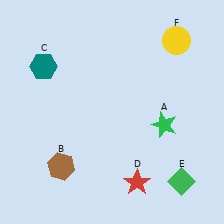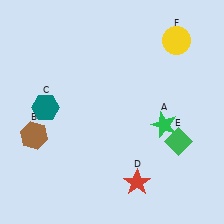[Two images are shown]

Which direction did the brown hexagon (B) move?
The brown hexagon (B) moved up.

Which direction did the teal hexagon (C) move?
The teal hexagon (C) moved down.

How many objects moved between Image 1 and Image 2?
3 objects moved between the two images.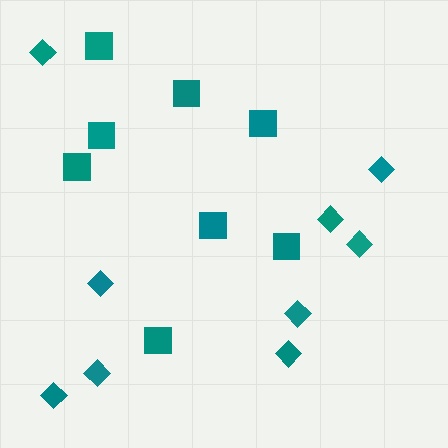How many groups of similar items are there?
There are 2 groups: one group of diamonds (9) and one group of squares (8).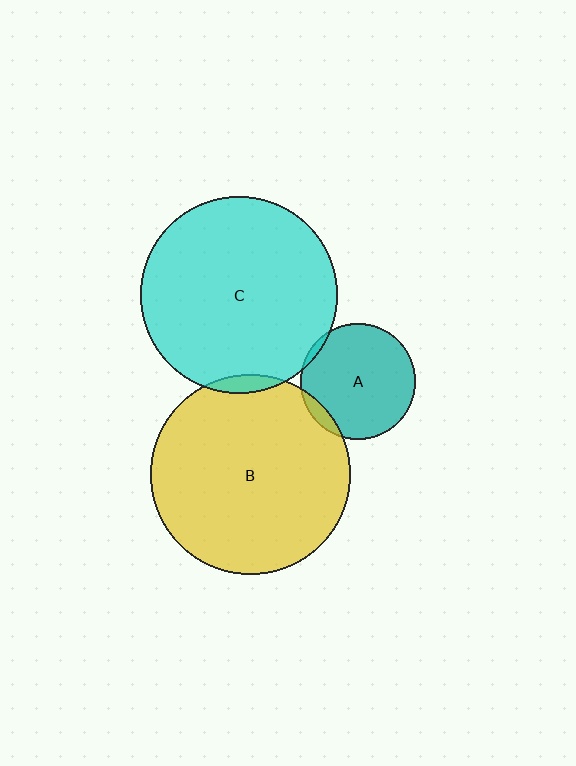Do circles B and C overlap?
Yes.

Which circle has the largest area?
Circle B (yellow).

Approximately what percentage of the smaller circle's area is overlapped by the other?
Approximately 5%.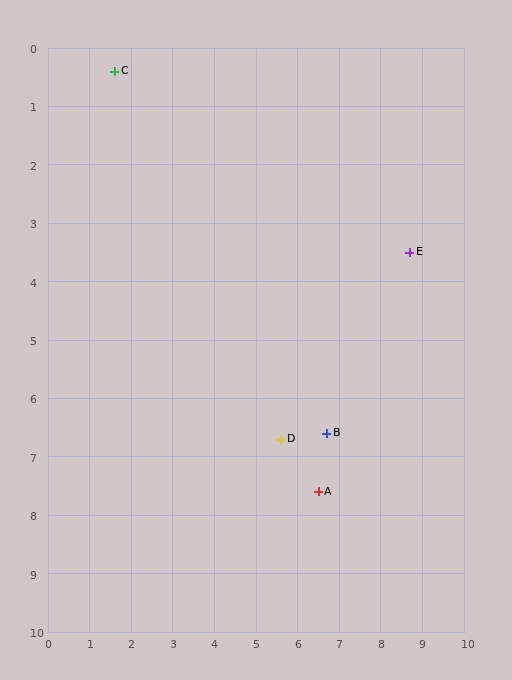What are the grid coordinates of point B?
Point B is at approximately (6.7, 6.6).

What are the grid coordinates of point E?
Point E is at approximately (8.7, 3.5).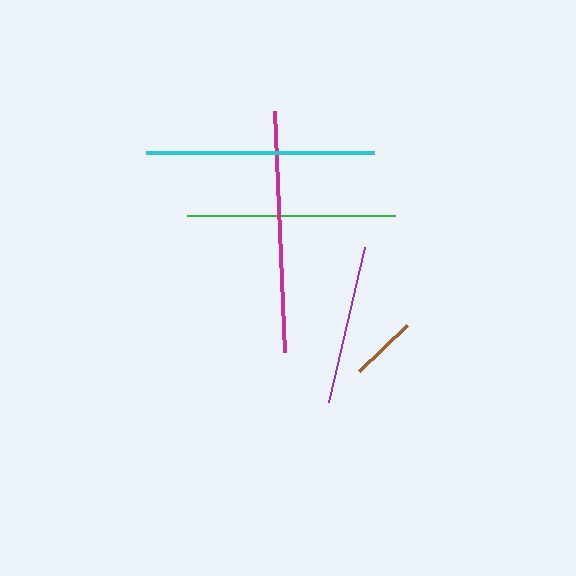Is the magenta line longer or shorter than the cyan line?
The magenta line is longer than the cyan line.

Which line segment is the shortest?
The brown line is the shortest at approximately 67 pixels.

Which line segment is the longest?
The magenta line is the longest at approximately 241 pixels.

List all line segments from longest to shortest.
From longest to shortest: magenta, cyan, green, purple, brown.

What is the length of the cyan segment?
The cyan segment is approximately 228 pixels long.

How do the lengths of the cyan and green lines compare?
The cyan and green lines are approximately the same length.